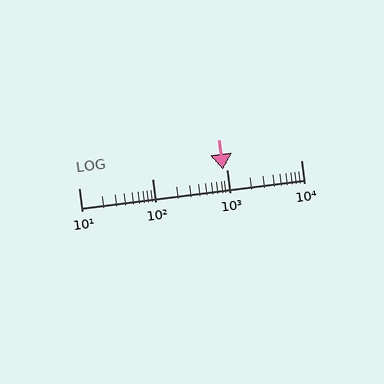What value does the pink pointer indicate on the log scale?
The pointer indicates approximately 890.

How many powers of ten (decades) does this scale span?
The scale spans 3 decades, from 10 to 10000.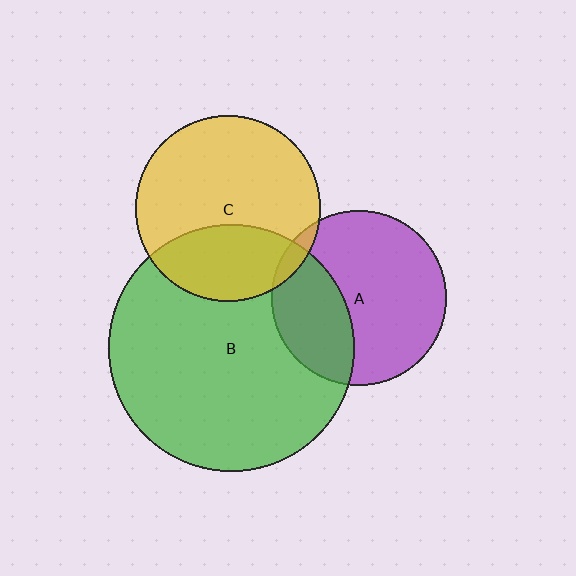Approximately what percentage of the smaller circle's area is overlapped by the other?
Approximately 30%.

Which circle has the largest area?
Circle B (green).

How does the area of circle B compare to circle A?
Approximately 2.0 times.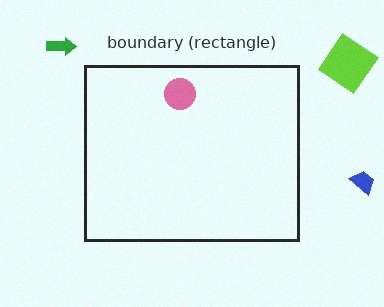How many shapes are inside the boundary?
1 inside, 3 outside.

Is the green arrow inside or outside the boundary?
Outside.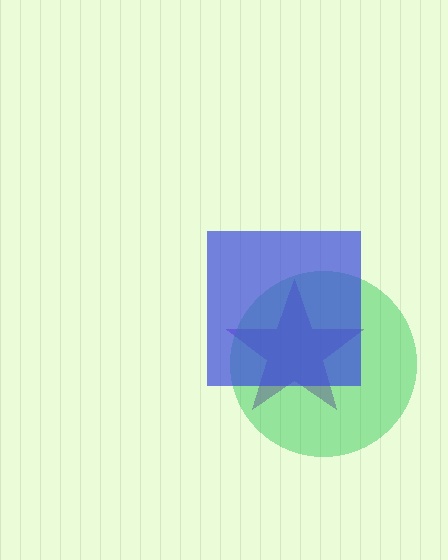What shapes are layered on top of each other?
The layered shapes are: a purple star, a green circle, a blue square.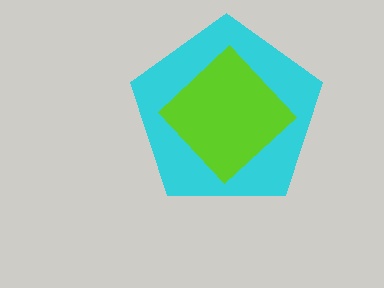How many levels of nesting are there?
2.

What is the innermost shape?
The lime diamond.